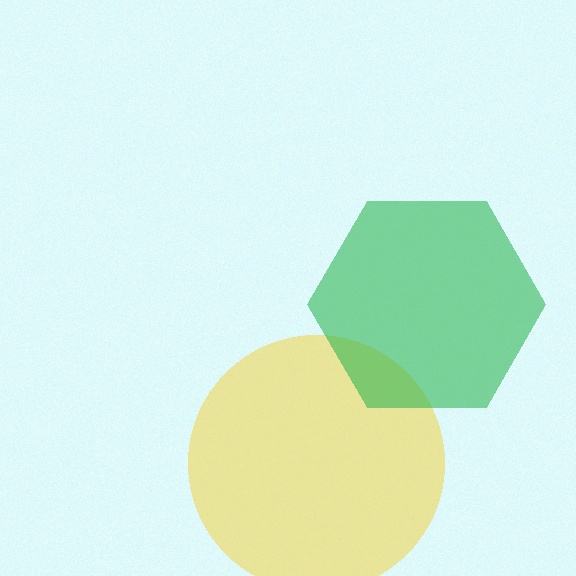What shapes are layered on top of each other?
The layered shapes are: a yellow circle, a green hexagon.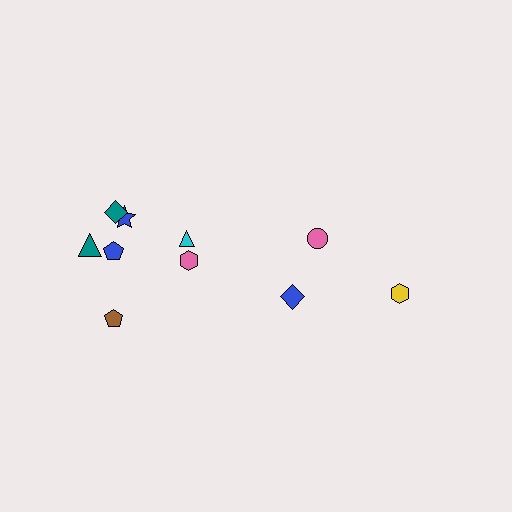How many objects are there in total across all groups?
There are 10 objects.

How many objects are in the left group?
There are 7 objects.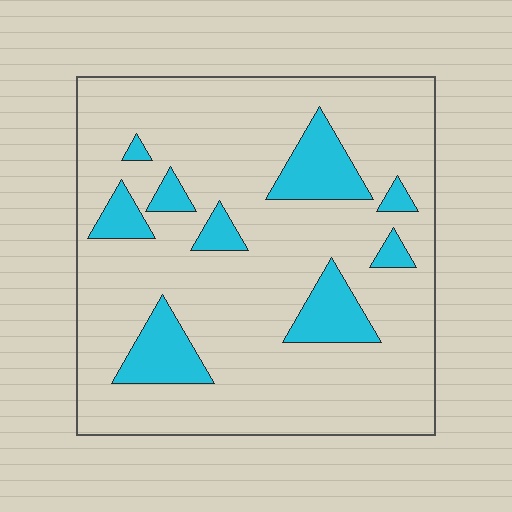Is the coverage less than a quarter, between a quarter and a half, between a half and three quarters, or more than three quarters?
Less than a quarter.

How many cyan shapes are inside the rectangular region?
9.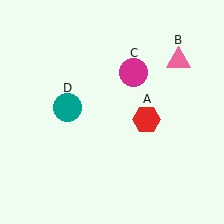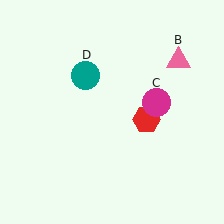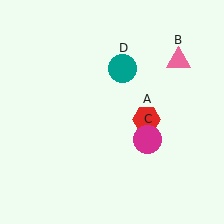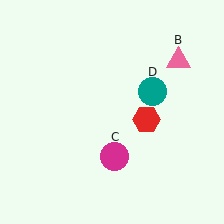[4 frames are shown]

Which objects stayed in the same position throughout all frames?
Red hexagon (object A) and pink triangle (object B) remained stationary.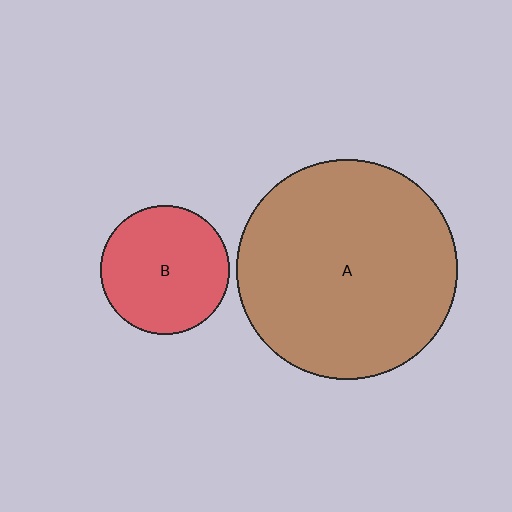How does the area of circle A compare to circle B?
Approximately 2.9 times.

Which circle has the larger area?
Circle A (brown).